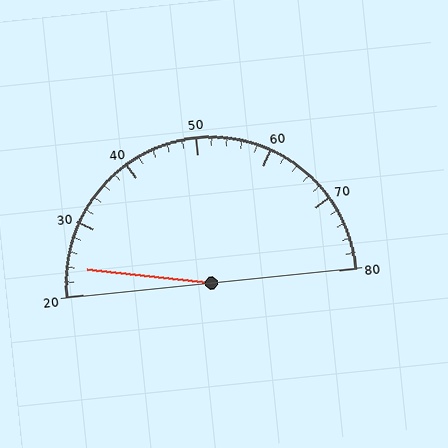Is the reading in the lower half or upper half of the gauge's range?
The reading is in the lower half of the range (20 to 80).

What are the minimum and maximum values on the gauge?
The gauge ranges from 20 to 80.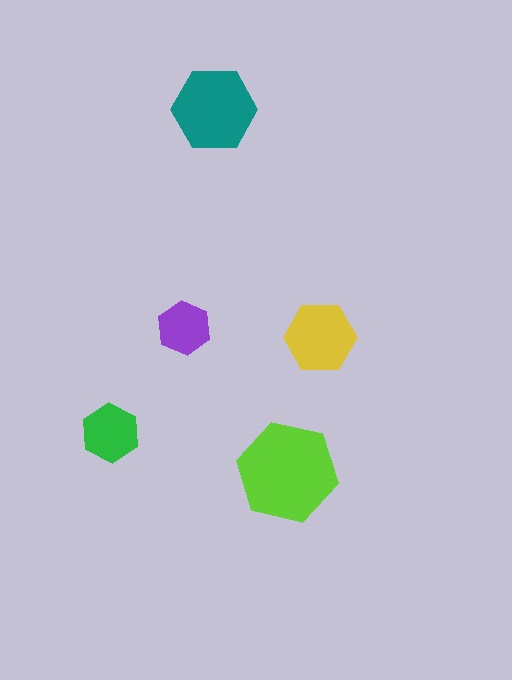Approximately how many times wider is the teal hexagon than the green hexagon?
About 1.5 times wider.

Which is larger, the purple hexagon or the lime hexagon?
The lime one.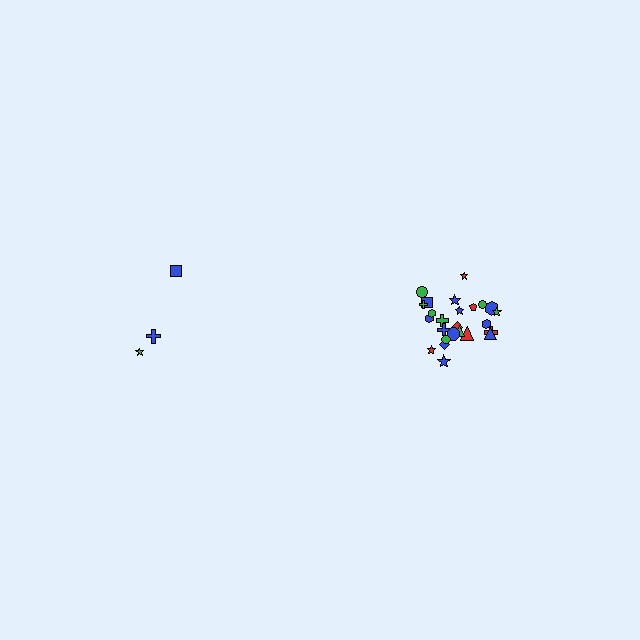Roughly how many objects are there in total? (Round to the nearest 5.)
Roughly 30 objects in total.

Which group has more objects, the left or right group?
The right group.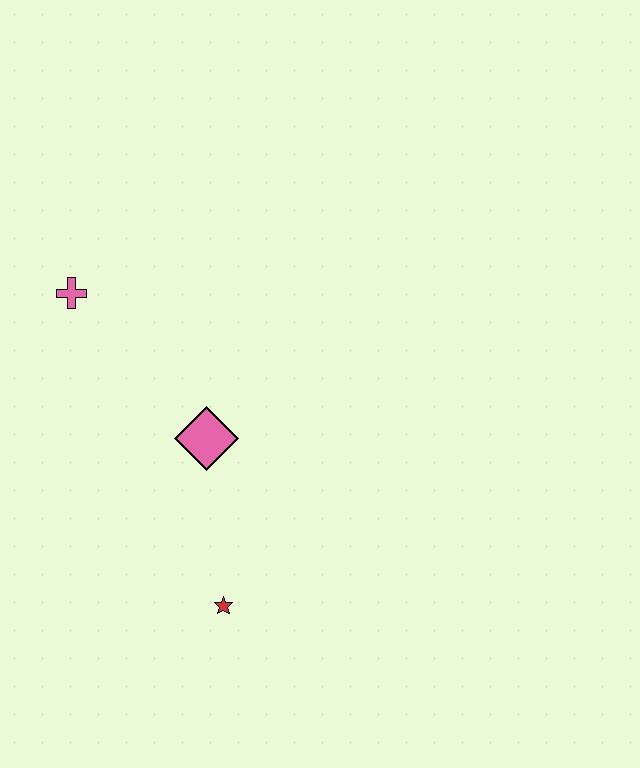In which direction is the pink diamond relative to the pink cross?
The pink diamond is below the pink cross.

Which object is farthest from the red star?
The pink cross is farthest from the red star.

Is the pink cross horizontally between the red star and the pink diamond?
No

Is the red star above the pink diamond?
No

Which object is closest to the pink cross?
The pink diamond is closest to the pink cross.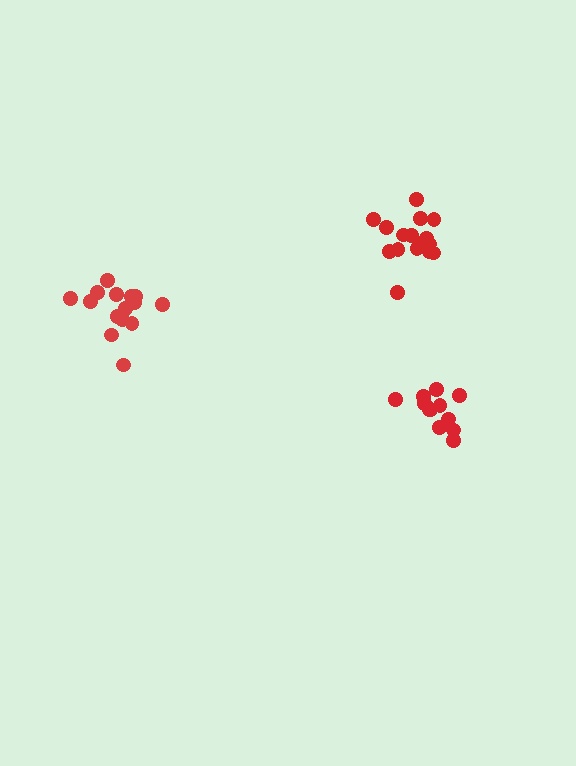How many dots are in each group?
Group 1: 16 dots, Group 2: 15 dots, Group 3: 12 dots (43 total).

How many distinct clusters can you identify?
There are 3 distinct clusters.